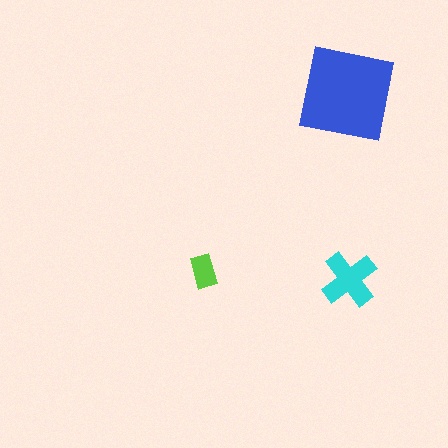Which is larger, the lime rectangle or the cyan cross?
The cyan cross.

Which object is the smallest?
The lime rectangle.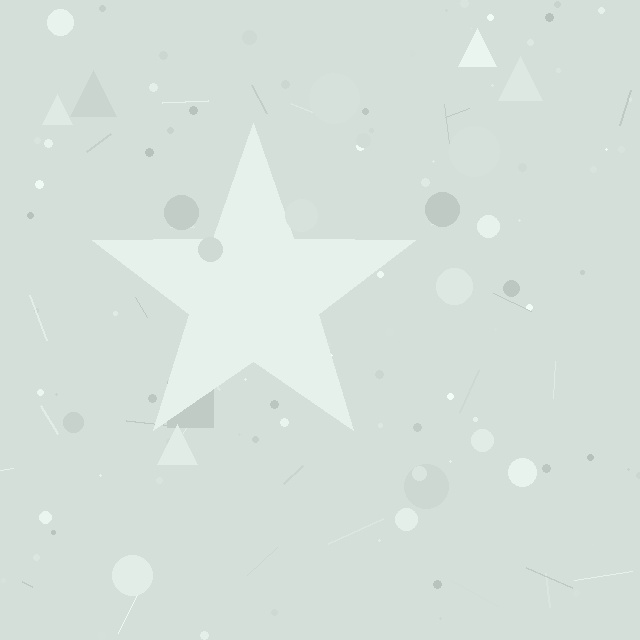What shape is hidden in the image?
A star is hidden in the image.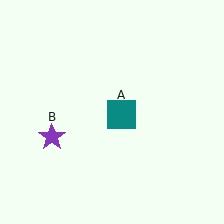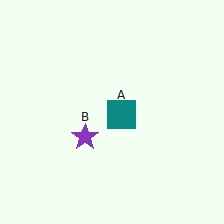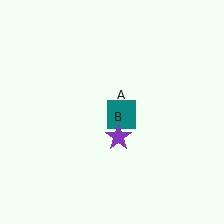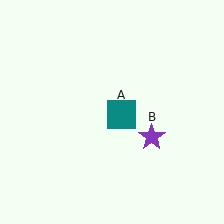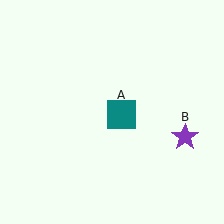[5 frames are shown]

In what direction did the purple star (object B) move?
The purple star (object B) moved right.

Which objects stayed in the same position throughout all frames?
Teal square (object A) remained stationary.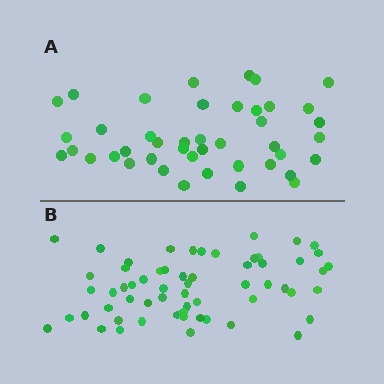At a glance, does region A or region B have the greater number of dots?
Region B (the bottom region) has more dots.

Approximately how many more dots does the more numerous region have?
Region B has approximately 15 more dots than region A.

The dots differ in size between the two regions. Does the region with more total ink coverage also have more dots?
No. Region A has more total ink coverage because its dots are larger, but region B actually contains more individual dots. Total area can be misleading — the number of items is what matters here.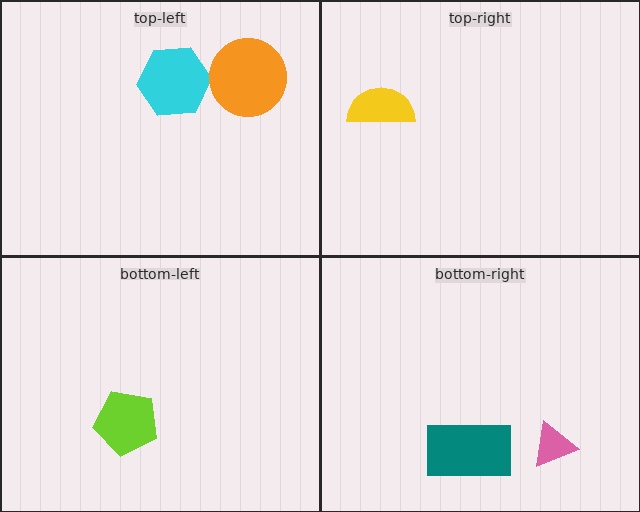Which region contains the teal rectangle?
The bottom-right region.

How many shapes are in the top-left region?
2.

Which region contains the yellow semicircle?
The top-right region.